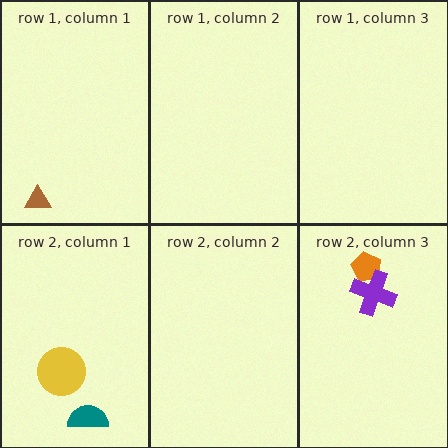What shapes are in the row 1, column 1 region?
The brown triangle.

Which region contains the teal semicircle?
The row 2, column 1 region.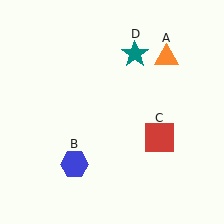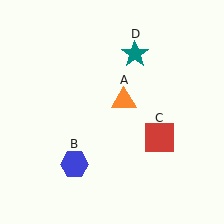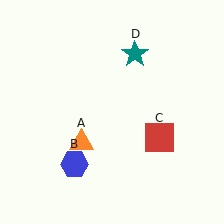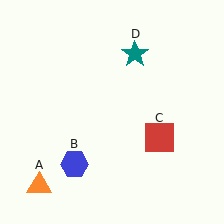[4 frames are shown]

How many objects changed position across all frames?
1 object changed position: orange triangle (object A).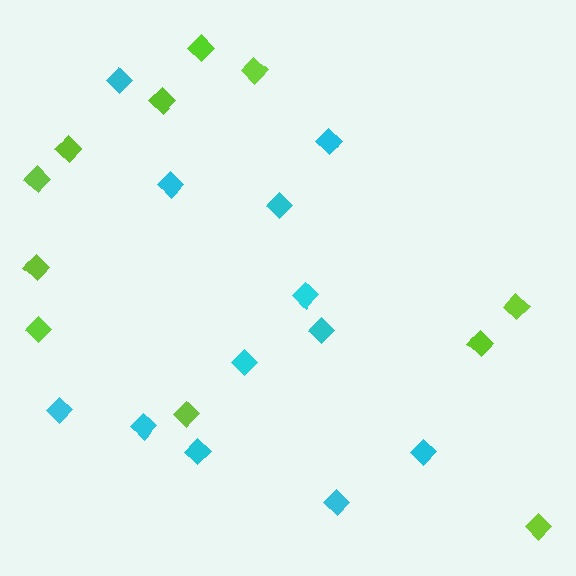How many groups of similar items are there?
There are 2 groups: one group of cyan diamonds (12) and one group of lime diamonds (11).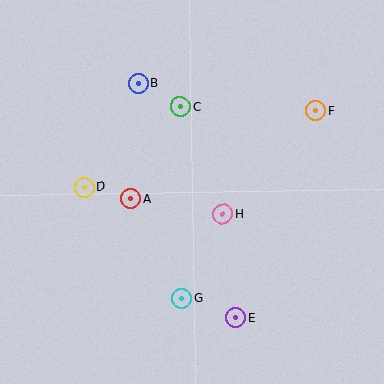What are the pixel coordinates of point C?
Point C is at (180, 107).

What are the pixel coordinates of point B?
Point B is at (138, 83).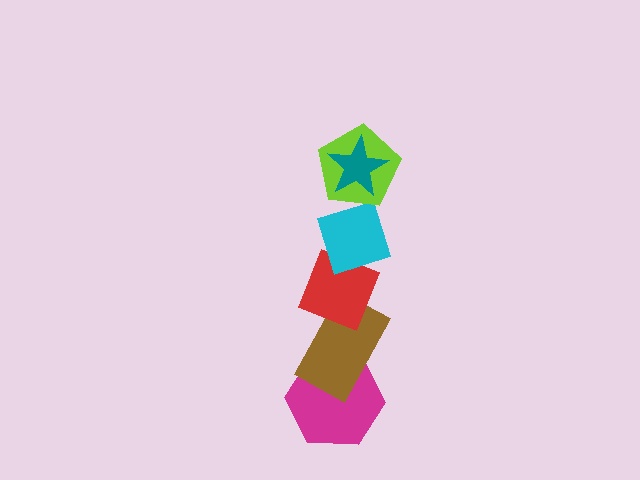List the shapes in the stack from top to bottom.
From top to bottom: the teal star, the lime pentagon, the cyan diamond, the red diamond, the brown rectangle, the magenta hexagon.